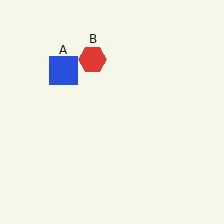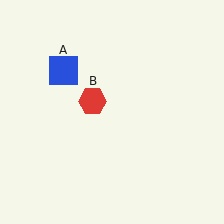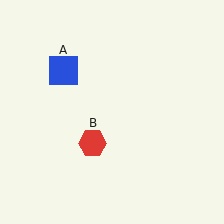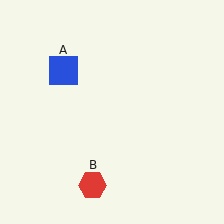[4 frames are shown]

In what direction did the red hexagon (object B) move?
The red hexagon (object B) moved down.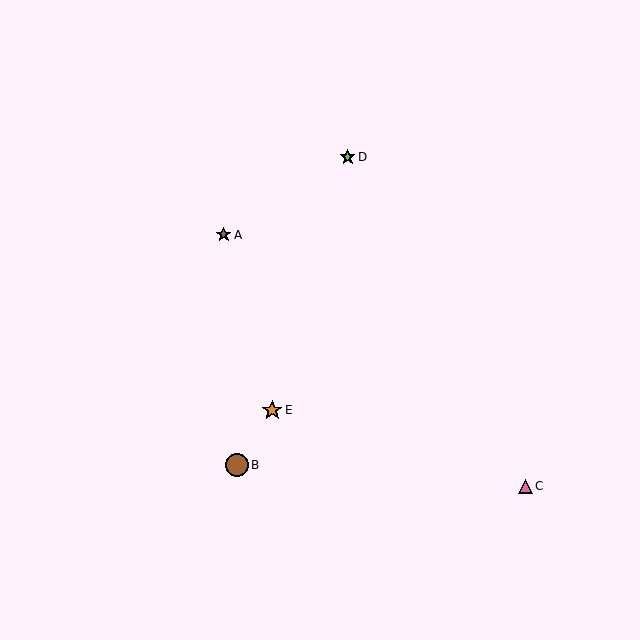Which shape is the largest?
The brown circle (labeled B) is the largest.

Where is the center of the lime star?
The center of the lime star is at (348, 157).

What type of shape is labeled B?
Shape B is a brown circle.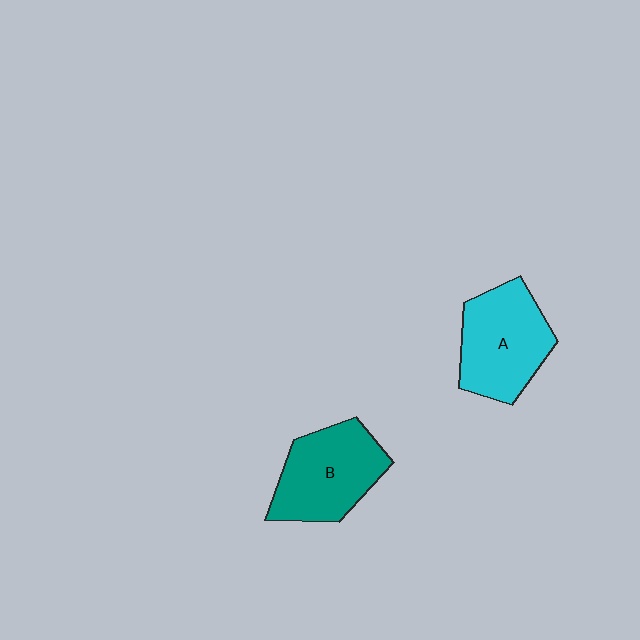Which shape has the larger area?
Shape A (cyan).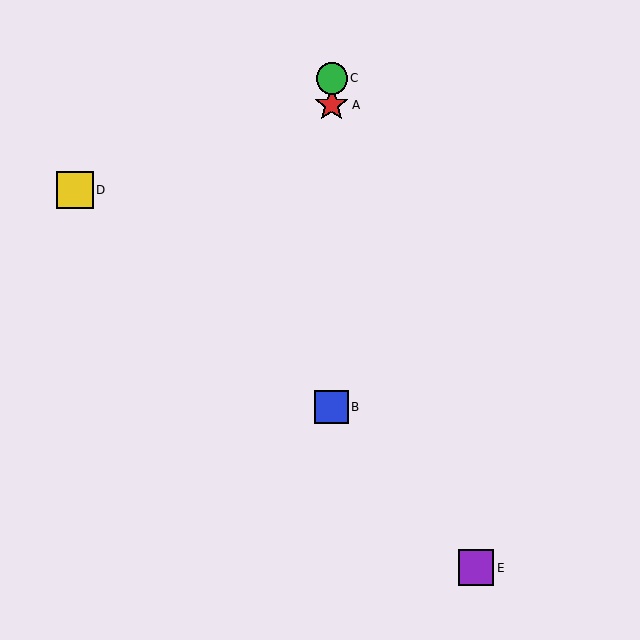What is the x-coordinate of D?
Object D is at x≈75.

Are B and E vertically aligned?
No, B is at x≈332 and E is at x≈476.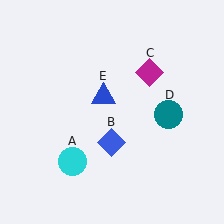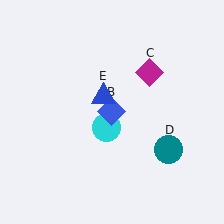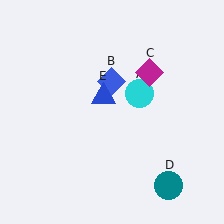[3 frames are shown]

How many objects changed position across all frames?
3 objects changed position: cyan circle (object A), blue diamond (object B), teal circle (object D).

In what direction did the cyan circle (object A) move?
The cyan circle (object A) moved up and to the right.